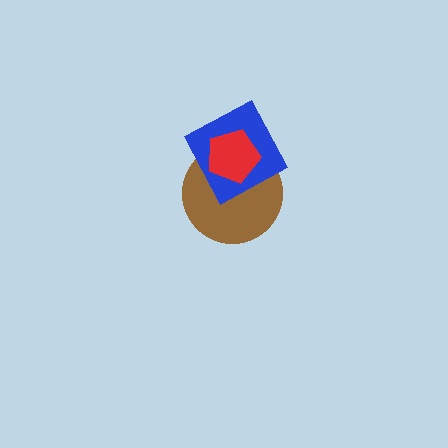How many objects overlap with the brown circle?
2 objects overlap with the brown circle.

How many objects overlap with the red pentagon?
2 objects overlap with the red pentagon.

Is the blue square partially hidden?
Yes, it is partially covered by another shape.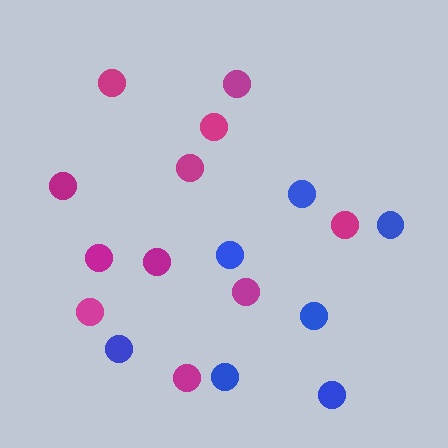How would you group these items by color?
There are 2 groups: one group of magenta circles (11) and one group of blue circles (7).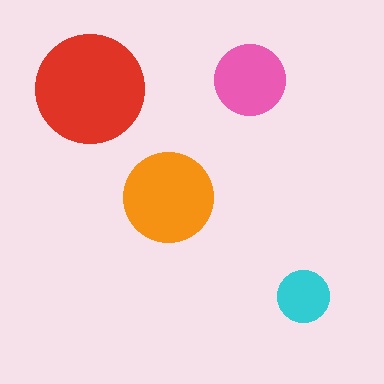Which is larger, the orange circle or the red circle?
The red one.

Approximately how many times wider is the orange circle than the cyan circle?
About 2 times wider.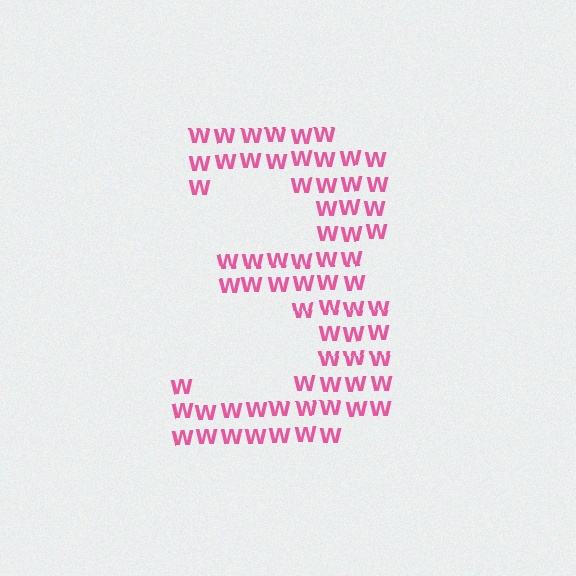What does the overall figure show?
The overall figure shows the digit 3.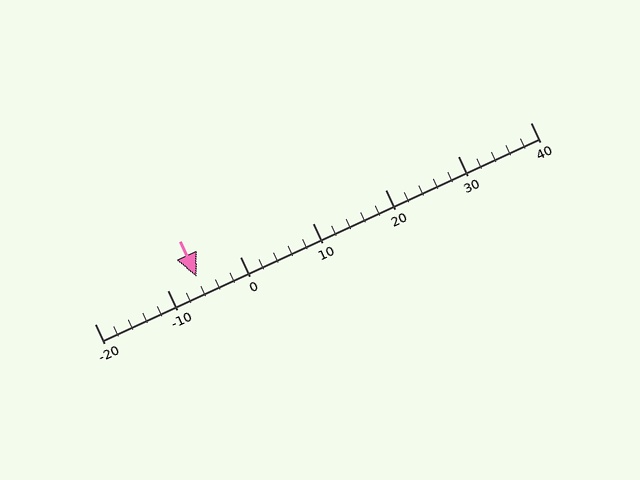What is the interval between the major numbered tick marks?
The major tick marks are spaced 10 units apart.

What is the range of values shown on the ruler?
The ruler shows values from -20 to 40.